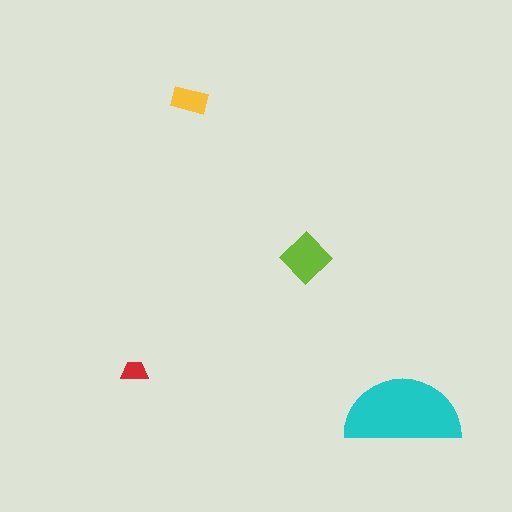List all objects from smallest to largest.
The red trapezoid, the yellow rectangle, the lime diamond, the cyan semicircle.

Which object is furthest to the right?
The cyan semicircle is rightmost.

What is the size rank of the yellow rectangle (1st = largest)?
3rd.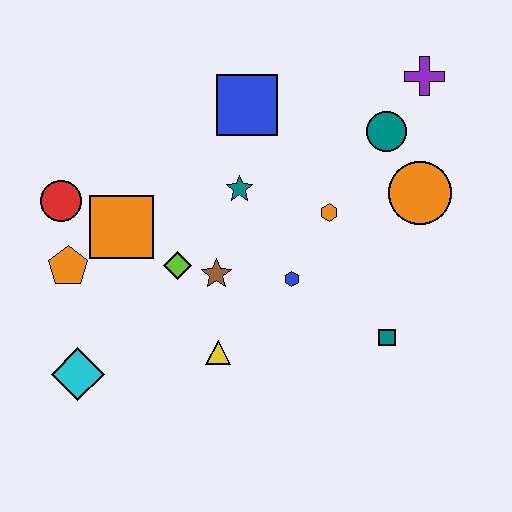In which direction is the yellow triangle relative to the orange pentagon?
The yellow triangle is to the right of the orange pentagon.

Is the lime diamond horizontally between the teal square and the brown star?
No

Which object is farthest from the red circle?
The purple cross is farthest from the red circle.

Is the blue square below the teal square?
No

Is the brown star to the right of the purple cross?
No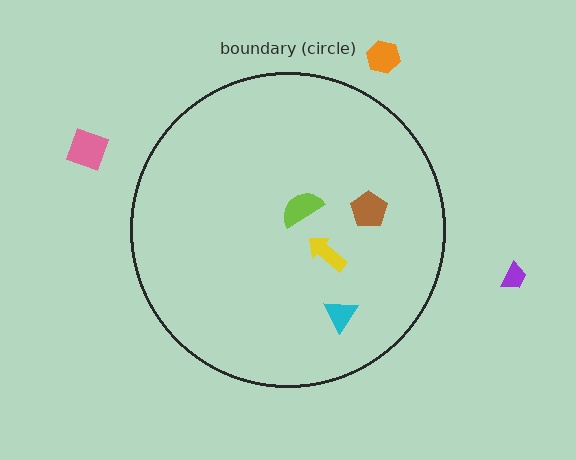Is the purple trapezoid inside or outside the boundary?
Outside.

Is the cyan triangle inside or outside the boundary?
Inside.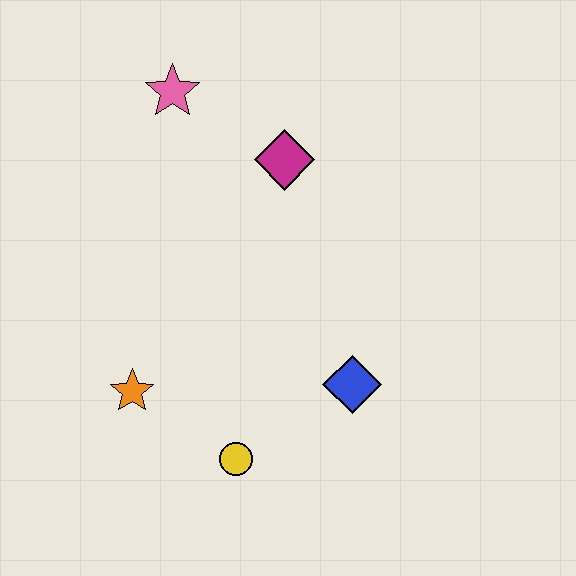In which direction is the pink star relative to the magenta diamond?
The pink star is to the left of the magenta diamond.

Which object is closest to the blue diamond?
The yellow circle is closest to the blue diamond.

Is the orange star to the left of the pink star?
Yes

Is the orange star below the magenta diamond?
Yes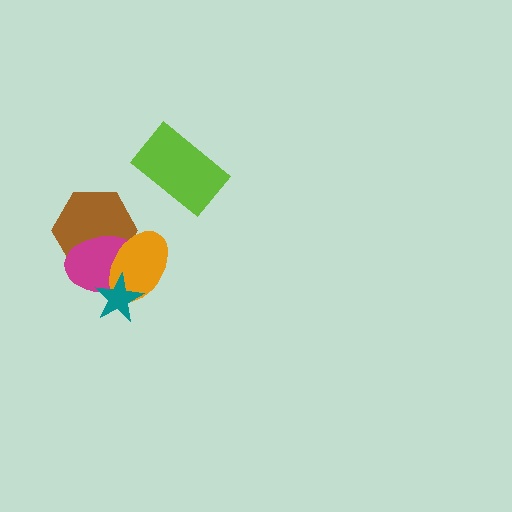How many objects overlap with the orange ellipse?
3 objects overlap with the orange ellipse.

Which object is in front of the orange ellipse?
The teal star is in front of the orange ellipse.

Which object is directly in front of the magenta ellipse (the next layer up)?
The orange ellipse is directly in front of the magenta ellipse.